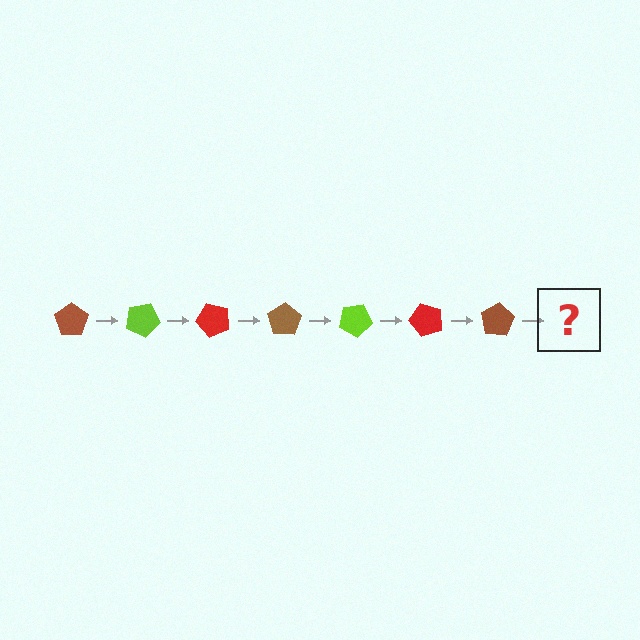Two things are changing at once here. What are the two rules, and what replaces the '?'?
The two rules are that it rotates 25 degrees each step and the color cycles through brown, lime, and red. The '?' should be a lime pentagon, rotated 175 degrees from the start.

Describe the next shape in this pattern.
It should be a lime pentagon, rotated 175 degrees from the start.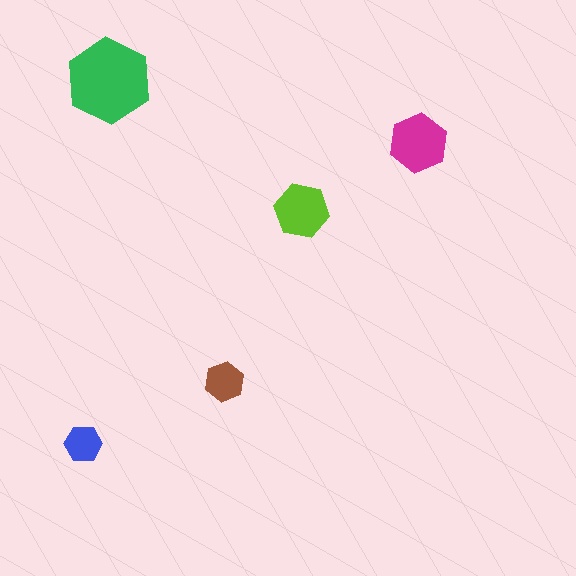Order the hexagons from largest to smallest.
the green one, the magenta one, the lime one, the brown one, the blue one.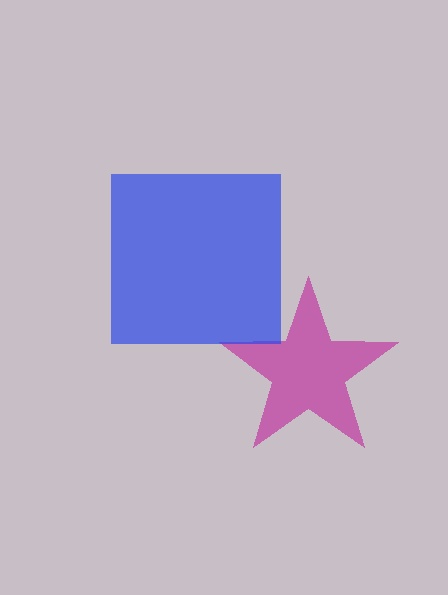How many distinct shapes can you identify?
There are 2 distinct shapes: a magenta star, a blue square.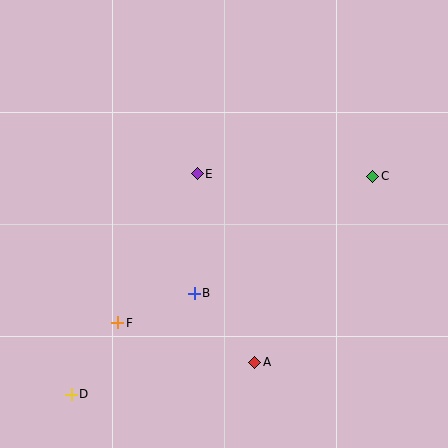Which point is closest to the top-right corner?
Point C is closest to the top-right corner.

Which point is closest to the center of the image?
Point E at (197, 174) is closest to the center.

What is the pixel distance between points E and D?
The distance between E and D is 254 pixels.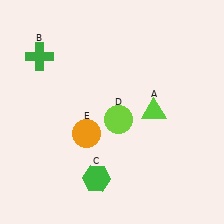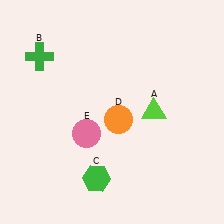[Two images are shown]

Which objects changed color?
D changed from lime to orange. E changed from orange to pink.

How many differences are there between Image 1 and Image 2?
There are 2 differences between the two images.